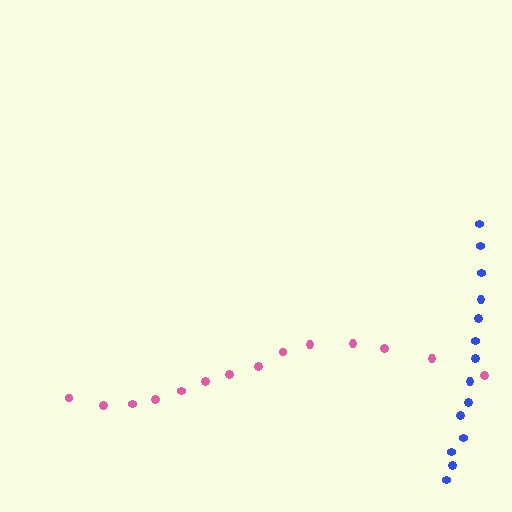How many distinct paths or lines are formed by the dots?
There are 2 distinct paths.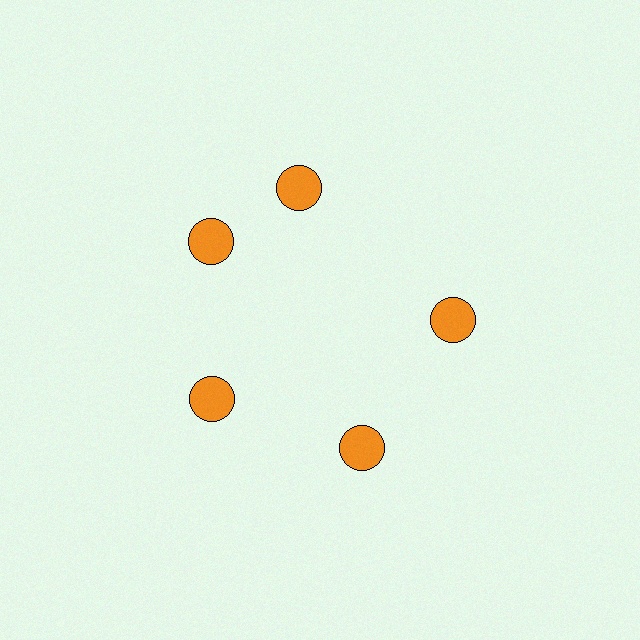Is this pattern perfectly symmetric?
No. The 5 orange circles are arranged in a ring, but one element near the 1 o'clock position is rotated out of alignment along the ring, breaking the 5-fold rotational symmetry.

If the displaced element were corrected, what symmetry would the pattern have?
It would have 5-fold rotational symmetry — the pattern would map onto itself every 72 degrees.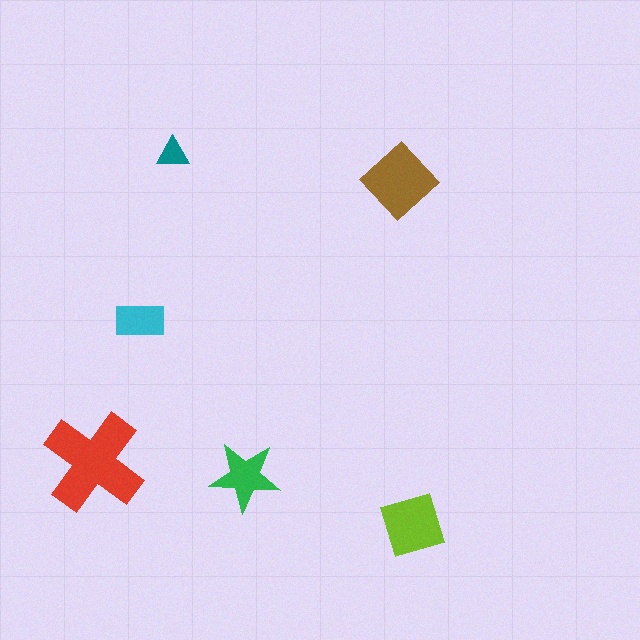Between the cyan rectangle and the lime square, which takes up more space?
The lime square.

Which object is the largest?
The red cross.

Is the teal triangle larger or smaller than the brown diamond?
Smaller.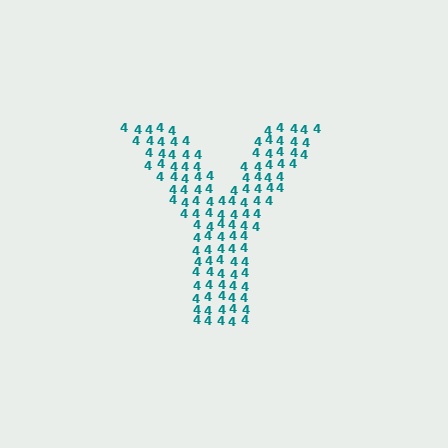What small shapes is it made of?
It is made of small digit 4's.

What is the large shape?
The large shape is the letter Y.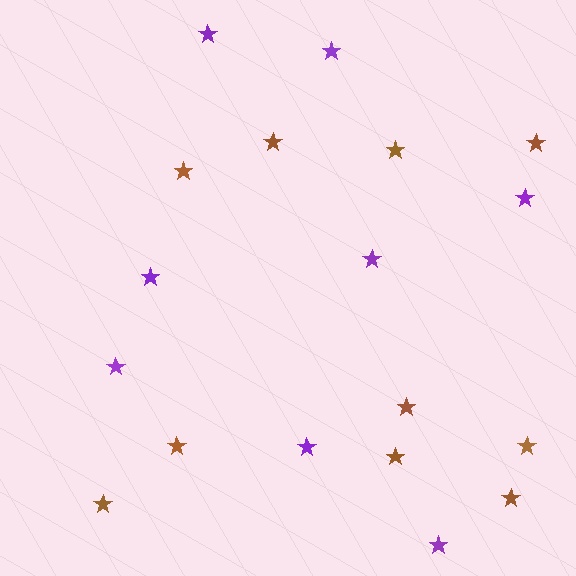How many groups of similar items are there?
There are 2 groups: one group of purple stars (8) and one group of brown stars (10).